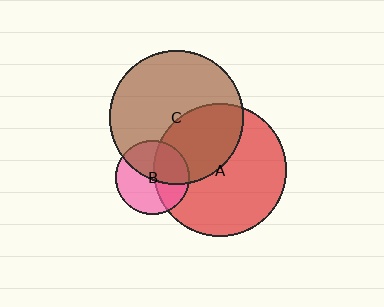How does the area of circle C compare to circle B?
Approximately 3.3 times.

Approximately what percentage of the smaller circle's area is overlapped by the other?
Approximately 40%.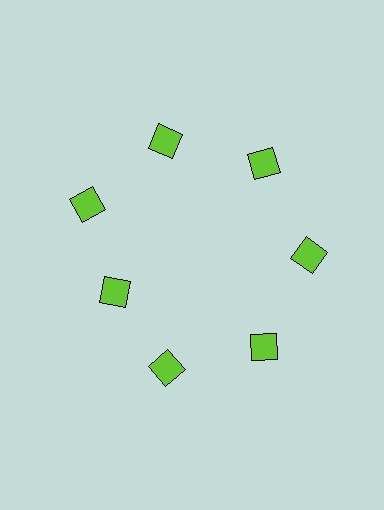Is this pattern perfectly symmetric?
No. The 7 lime squares are arranged in a ring, but one element near the 8 o'clock position is pulled inward toward the center, breaking the 7-fold rotational symmetry.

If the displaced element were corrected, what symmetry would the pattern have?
It would have 7-fold rotational symmetry — the pattern would map onto itself every 51 degrees.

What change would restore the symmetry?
The symmetry would be restored by moving it outward, back onto the ring so that all 7 squares sit at equal angles and equal distance from the center.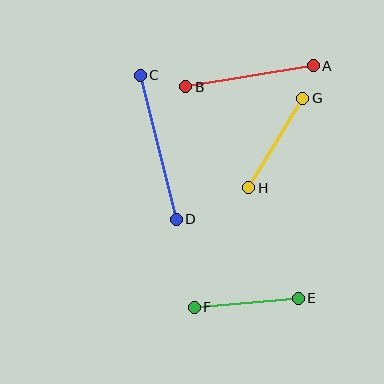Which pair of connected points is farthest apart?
Points C and D are farthest apart.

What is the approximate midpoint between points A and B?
The midpoint is at approximately (249, 76) pixels.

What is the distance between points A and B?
The distance is approximately 129 pixels.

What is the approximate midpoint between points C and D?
The midpoint is at approximately (158, 147) pixels.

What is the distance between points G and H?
The distance is approximately 105 pixels.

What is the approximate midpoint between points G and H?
The midpoint is at approximately (276, 143) pixels.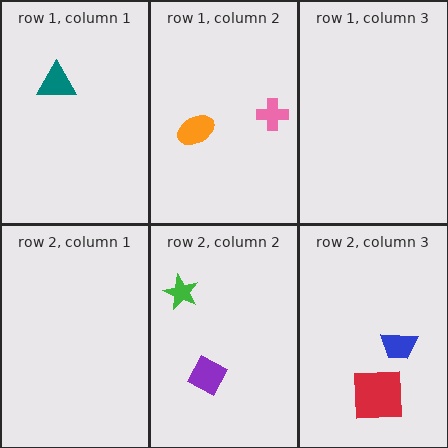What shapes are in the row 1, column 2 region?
The orange ellipse, the pink cross.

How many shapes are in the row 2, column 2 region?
2.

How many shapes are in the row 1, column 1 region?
1.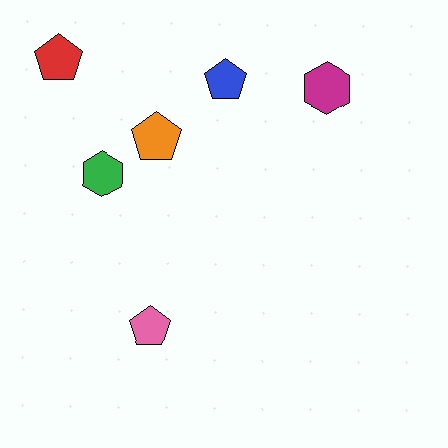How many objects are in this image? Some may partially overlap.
There are 6 objects.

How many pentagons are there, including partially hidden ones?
There are 4 pentagons.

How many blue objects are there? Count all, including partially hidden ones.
There is 1 blue object.